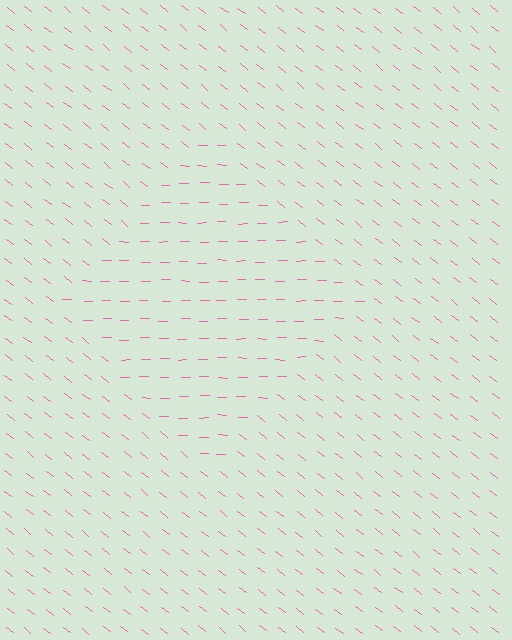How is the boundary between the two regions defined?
The boundary is defined purely by a change in line orientation (approximately 38 degrees difference). All lines are the same color and thickness.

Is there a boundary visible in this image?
Yes, there is a texture boundary formed by a change in line orientation.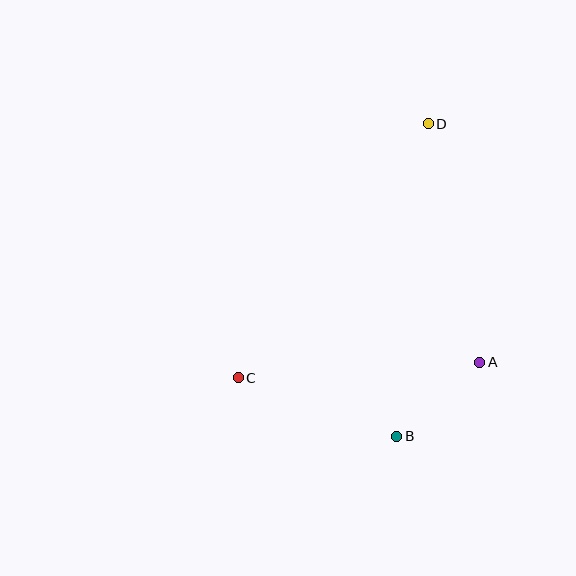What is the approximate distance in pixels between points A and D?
The distance between A and D is approximately 244 pixels.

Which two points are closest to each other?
Points A and B are closest to each other.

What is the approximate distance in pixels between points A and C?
The distance between A and C is approximately 242 pixels.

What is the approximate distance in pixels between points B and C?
The distance between B and C is approximately 169 pixels.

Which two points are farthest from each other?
Points C and D are farthest from each other.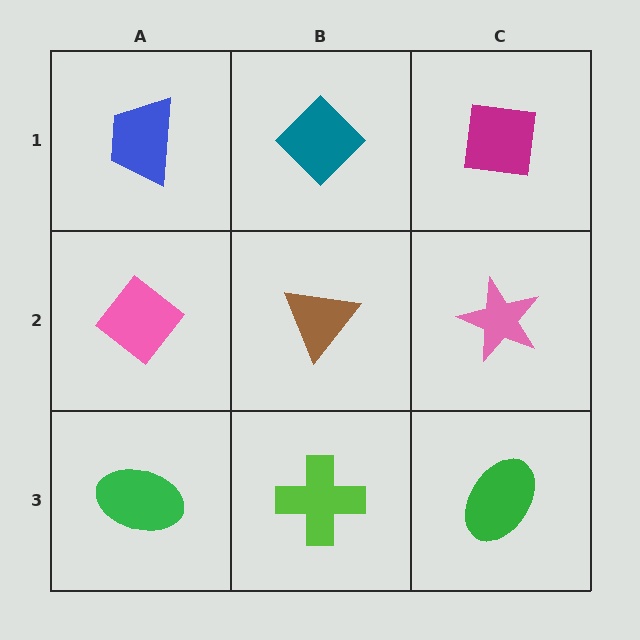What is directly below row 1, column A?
A pink diamond.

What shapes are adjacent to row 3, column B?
A brown triangle (row 2, column B), a green ellipse (row 3, column A), a green ellipse (row 3, column C).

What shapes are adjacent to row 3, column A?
A pink diamond (row 2, column A), a lime cross (row 3, column B).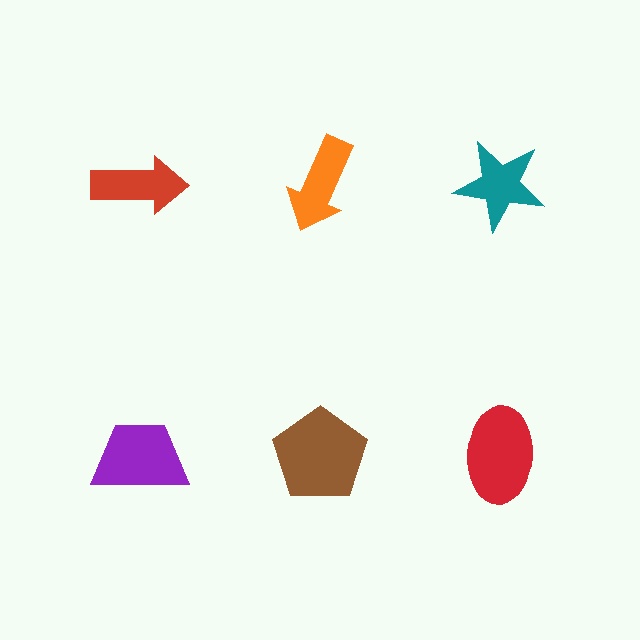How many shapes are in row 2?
3 shapes.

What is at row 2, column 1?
A purple trapezoid.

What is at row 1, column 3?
A teal star.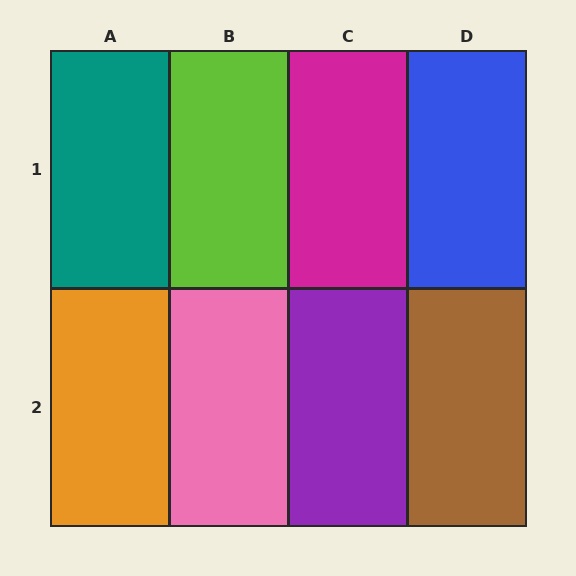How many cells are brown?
1 cell is brown.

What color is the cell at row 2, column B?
Pink.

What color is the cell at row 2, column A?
Orange.